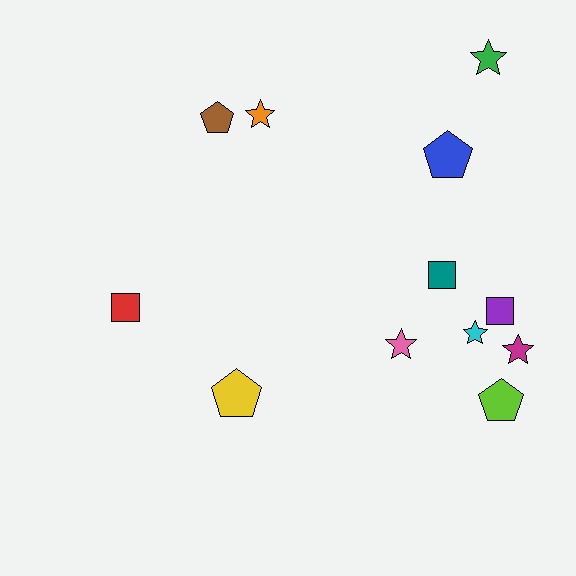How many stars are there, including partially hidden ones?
There are 5 stars.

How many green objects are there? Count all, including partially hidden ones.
There is 1 green object.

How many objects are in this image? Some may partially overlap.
There are 12 objects.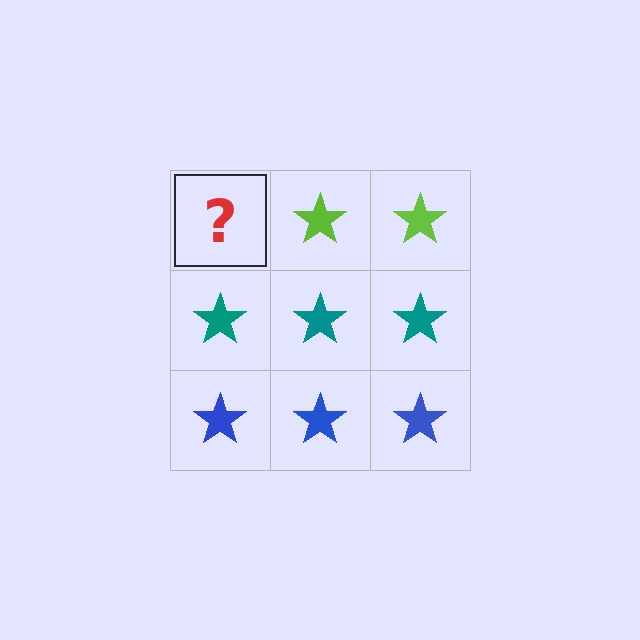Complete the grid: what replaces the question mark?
The question mark should be replaced with a lime star.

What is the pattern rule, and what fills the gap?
The rule is that each row has a consistent color. The gap should be filled with a lime star.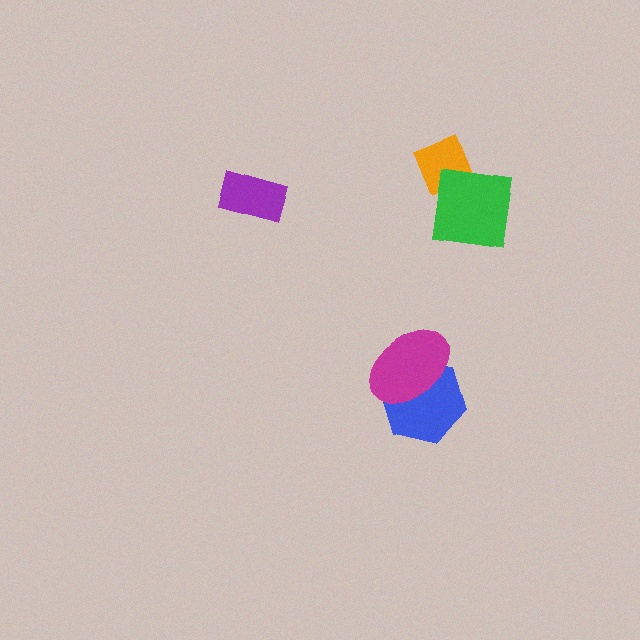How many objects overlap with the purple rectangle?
0 objects overlap with the purple rectangle.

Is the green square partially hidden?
No, no other shape covers it.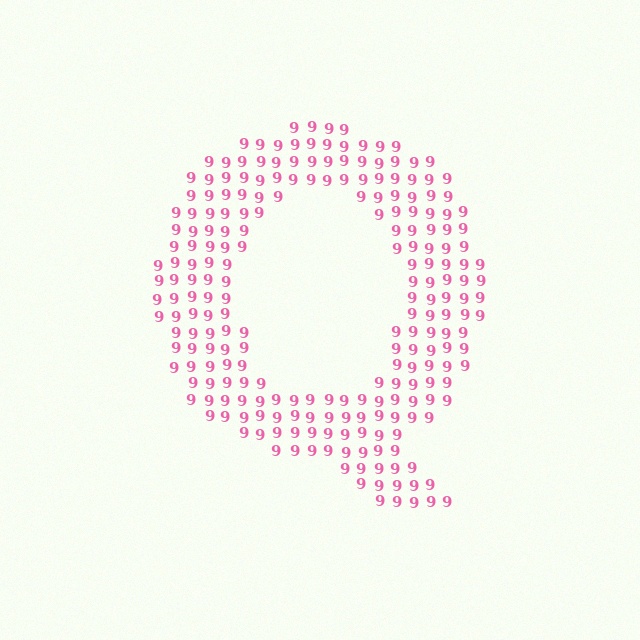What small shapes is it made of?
It is made of small digit 9's.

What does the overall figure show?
The overall figure shows the letter Q.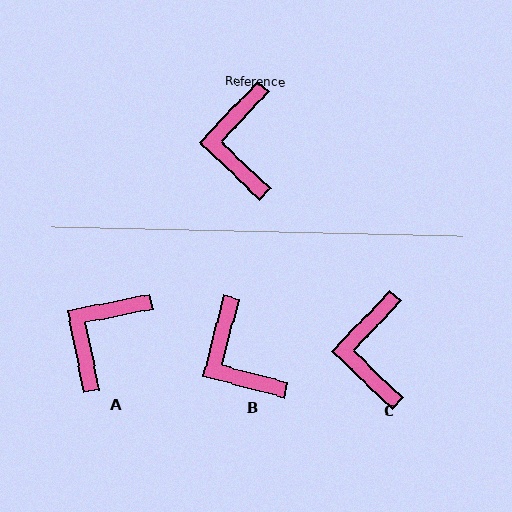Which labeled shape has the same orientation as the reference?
C.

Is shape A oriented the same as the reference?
No, it is off by about 35 degrees.